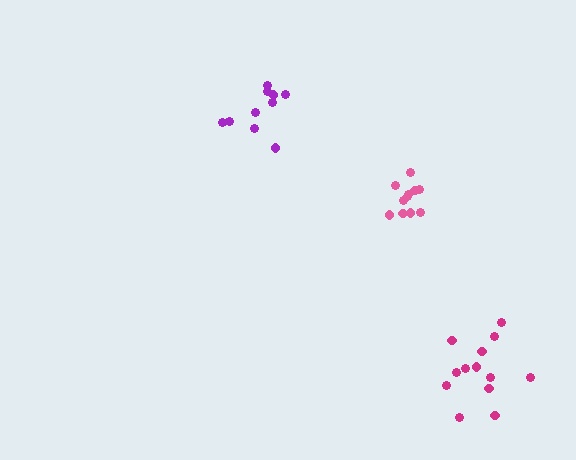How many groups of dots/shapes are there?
There are 3 groups.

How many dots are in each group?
Group 1: 13 dots, Group 2: 11 dots, Group 3: 10 dots (34 total).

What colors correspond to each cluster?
The clusters are colored: magenta, pink, purple.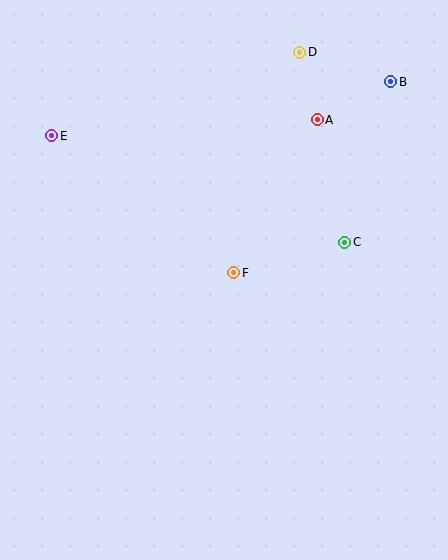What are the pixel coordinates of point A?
Point A is at (317, 120).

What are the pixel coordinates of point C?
Point C is at (345, 242).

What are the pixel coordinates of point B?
Point B is at (391, 82).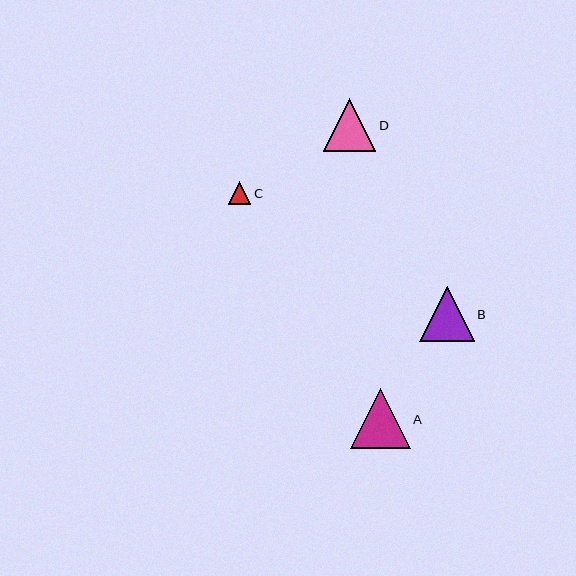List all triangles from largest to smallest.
From largest to smallest: A, B, D, C.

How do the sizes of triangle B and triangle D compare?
Triangle B and triangle D are approximately the same size.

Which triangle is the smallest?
Triangle C is the smallest with a size of approximately 23 pixels.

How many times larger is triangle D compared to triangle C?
Triangle D is approximately 2.3 times the size of triangle C.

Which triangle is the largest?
Triangle A is the largest with a size of approximately 60 pixels.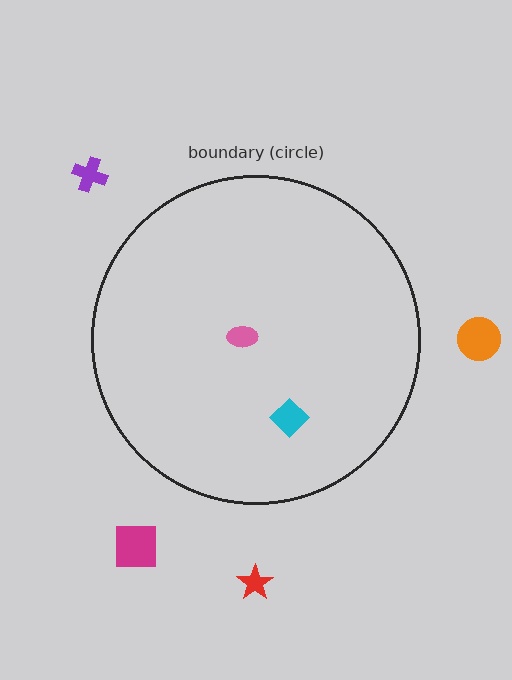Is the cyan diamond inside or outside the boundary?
Inside.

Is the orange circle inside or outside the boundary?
Outside.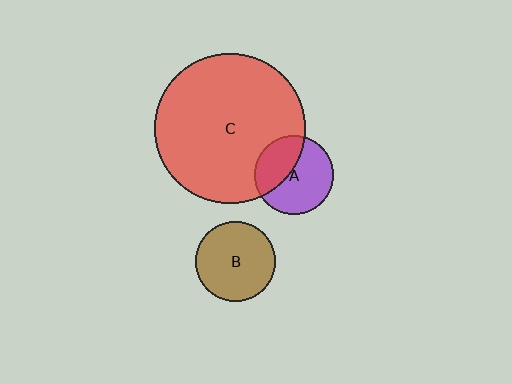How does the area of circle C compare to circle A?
Approximately 3.7 times.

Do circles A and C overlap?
Yes.